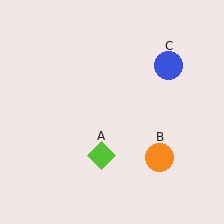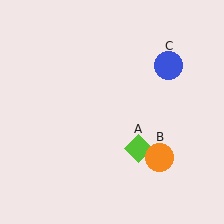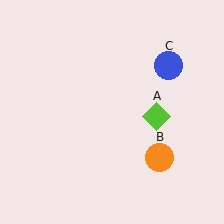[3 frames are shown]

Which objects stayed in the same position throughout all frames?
Orange circle (object B) and blue circle (object C) remained stationary.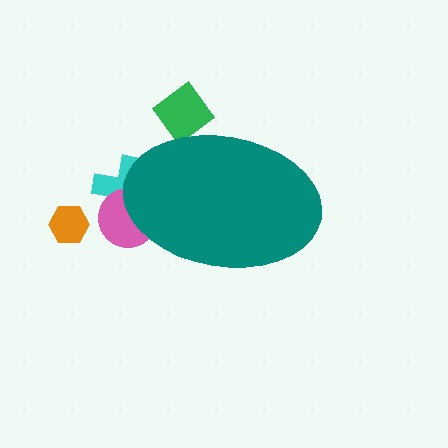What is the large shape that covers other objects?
A teal ellipse.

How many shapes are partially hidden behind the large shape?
3 shapes are partially hidden.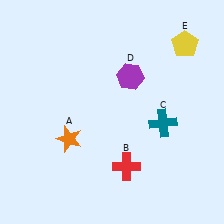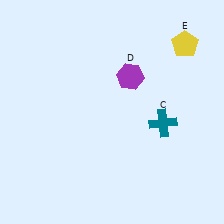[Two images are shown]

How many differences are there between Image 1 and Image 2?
There are 2 differences between the two images.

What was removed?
The orange star (A), the red cross (B) were removed in Image 2.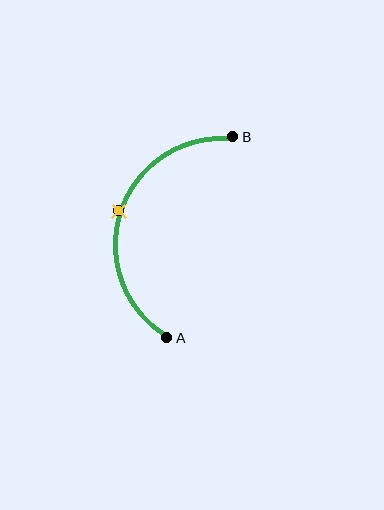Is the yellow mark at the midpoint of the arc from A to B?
Yes. The yellow mark lies on the arc at equal arc-length from both A and B — it is the arc midpoint.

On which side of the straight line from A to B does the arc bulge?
The arc bulges to the left of the straight line connecting A and B.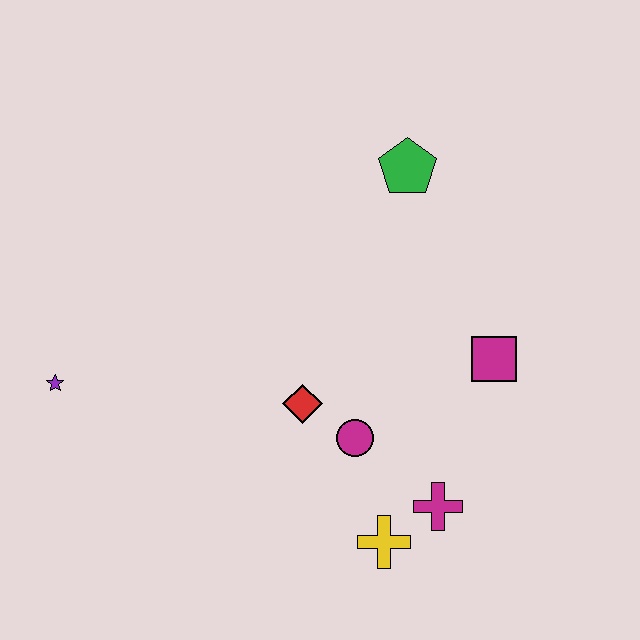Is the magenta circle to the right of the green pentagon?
No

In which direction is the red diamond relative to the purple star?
The red diamond is to the right of the purple star.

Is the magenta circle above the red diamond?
No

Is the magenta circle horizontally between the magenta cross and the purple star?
Yes